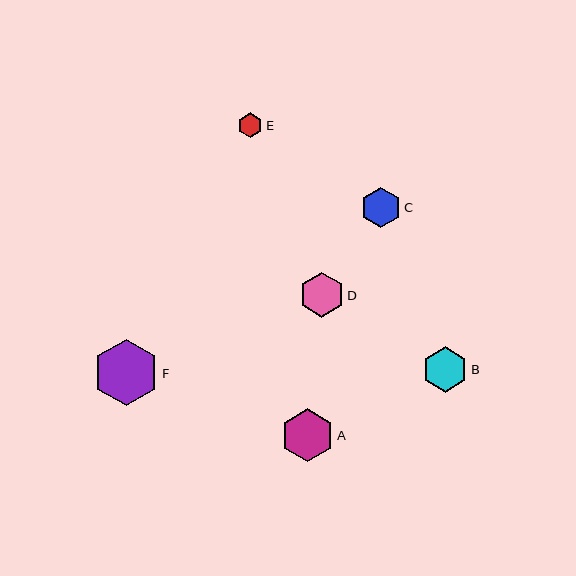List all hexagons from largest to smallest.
From largest to smallest: F, A, B, D, C, E.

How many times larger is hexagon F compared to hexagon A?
Hexagon F is approximately 1.3 times the size of hexagon A.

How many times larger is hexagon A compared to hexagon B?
Hexagon A is approximately 1.1 times the size of hexagon B.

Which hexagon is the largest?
Hexagon F is the largest with a size of approximately 67 pixels.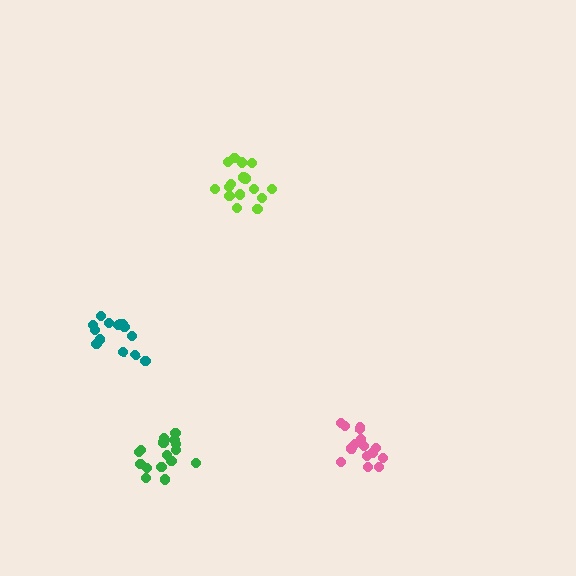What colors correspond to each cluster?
The clusters are colored: lime, pink, teal, green.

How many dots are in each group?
Group 1: 16 dots, Group 2: 15 dots, Group 3: 14 dots, Group 4: 16 dots (61 total).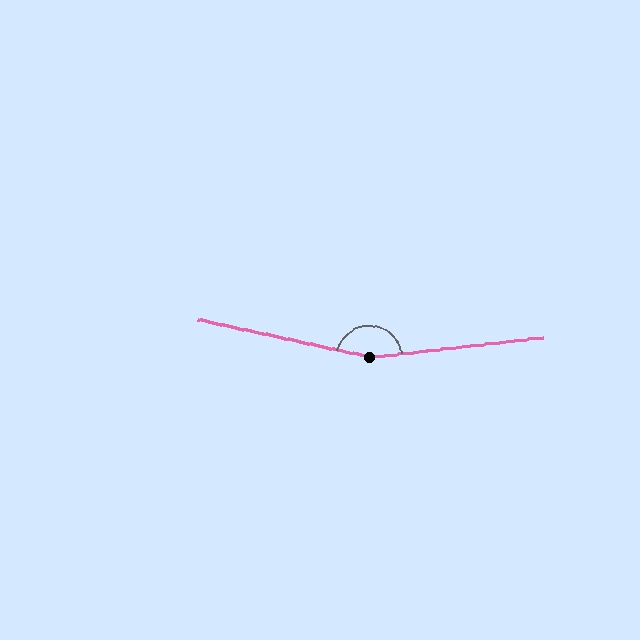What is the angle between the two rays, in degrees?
Approximately 161 degrees.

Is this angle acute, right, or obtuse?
It is obtuse.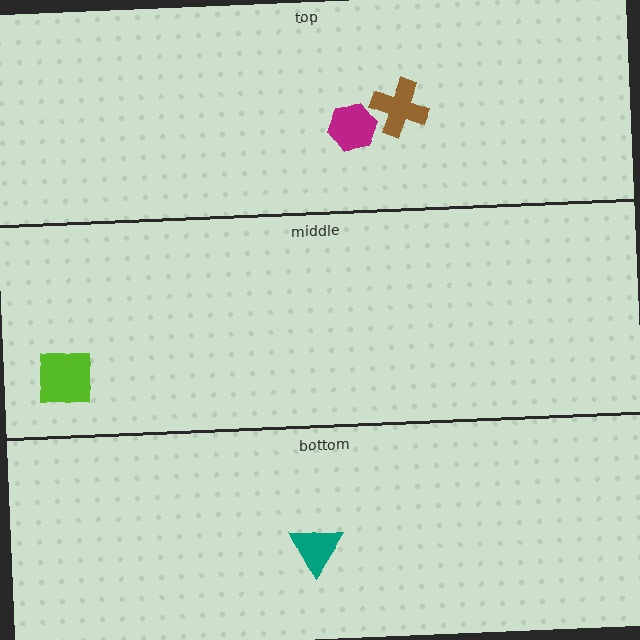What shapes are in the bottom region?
The teal triangle.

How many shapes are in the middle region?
1.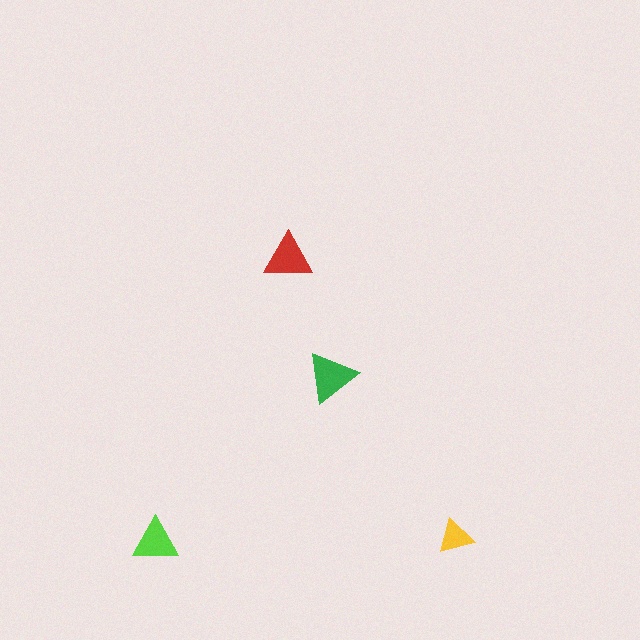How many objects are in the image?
There are 4 objects in the image.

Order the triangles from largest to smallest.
the green one, the red one, the lime one, the yellow one.